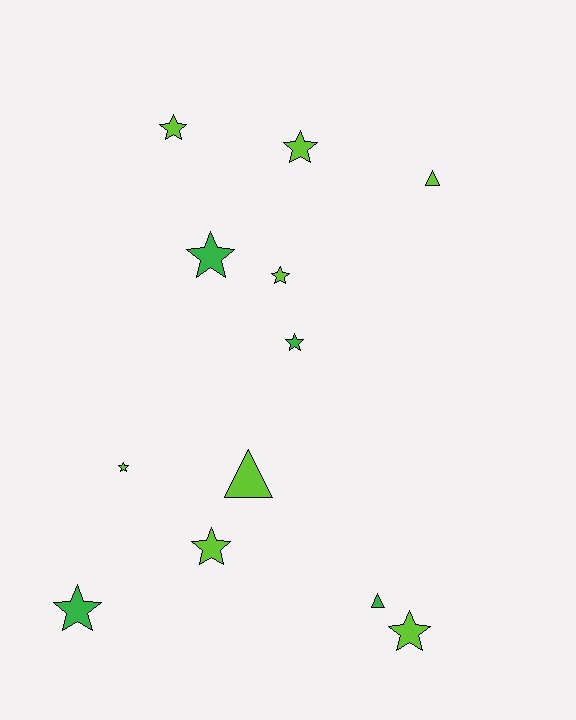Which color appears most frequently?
Lime, with 8 objects.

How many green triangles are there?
There is 1 green triangle.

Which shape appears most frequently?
Star, with 9 objects.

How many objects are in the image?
There are 12 objects.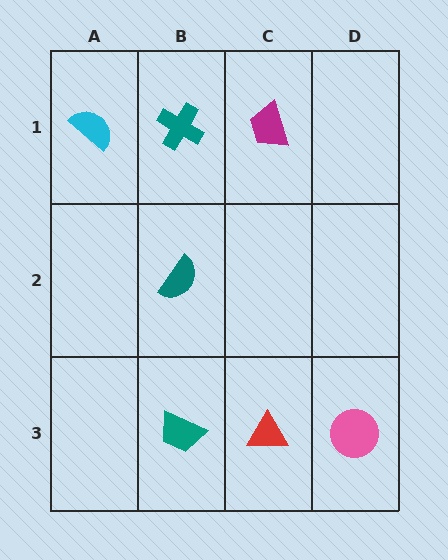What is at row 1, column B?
A teal cross.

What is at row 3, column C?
A red triangle.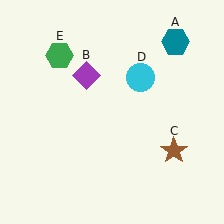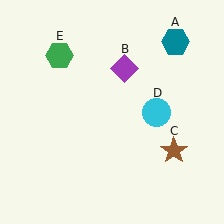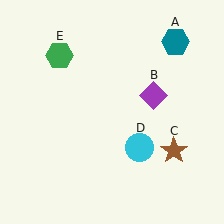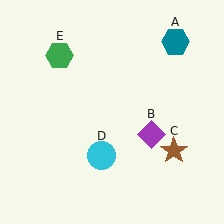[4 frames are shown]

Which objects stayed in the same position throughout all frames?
Teal hexagon (object A) and brown star (object C) and green hexagon (object E) remained stationary.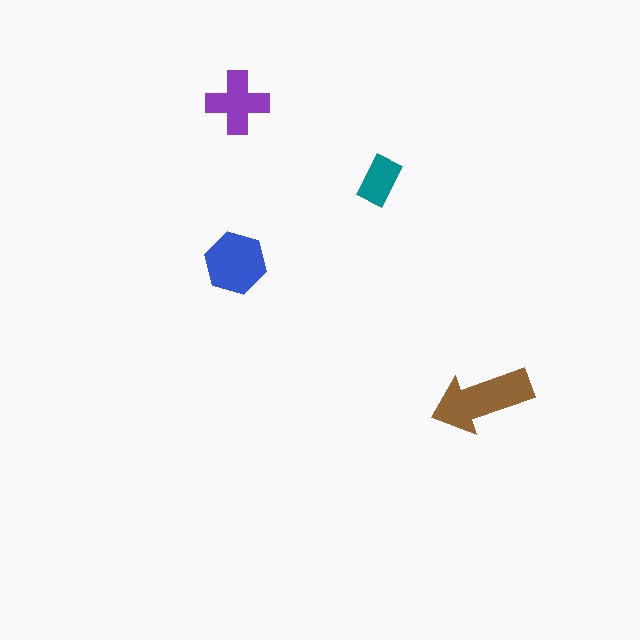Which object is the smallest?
The teal rectangle.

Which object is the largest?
The brown arrow.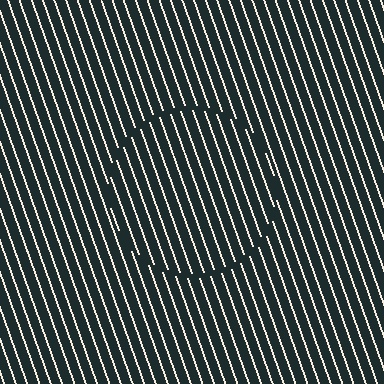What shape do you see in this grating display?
An illusory circle. The interior of the shape contains the same grating, shifted by half a period — the contour is defined by the phase discontinuity where line-ends from the inner and outer gratings abut.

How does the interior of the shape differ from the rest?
The interior of the shape contains the same grating, shifted by half a period — the contour is defined by the phase discontinuity where line-ends from the inner and outer gratings abut.